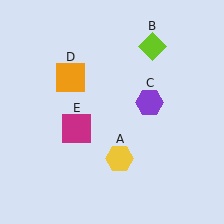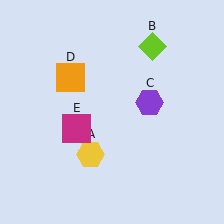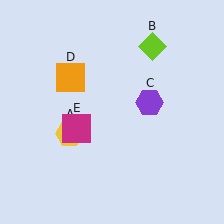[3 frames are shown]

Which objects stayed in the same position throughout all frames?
Lime diamond (object B) and purple hexagon (object C) and orange square (object D) and magenta square (object E) remained stationary.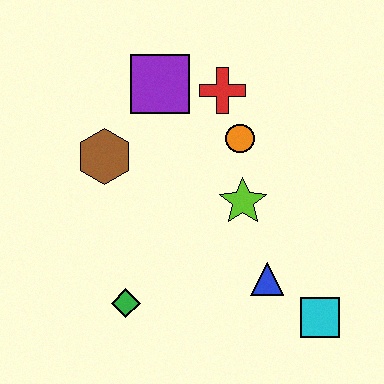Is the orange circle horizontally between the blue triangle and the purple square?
Yes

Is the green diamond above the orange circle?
No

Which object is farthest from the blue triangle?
The purple square is farthest from the blue triangle.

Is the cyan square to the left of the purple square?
No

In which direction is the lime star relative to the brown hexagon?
The lime star is to the right of the brown hexagon.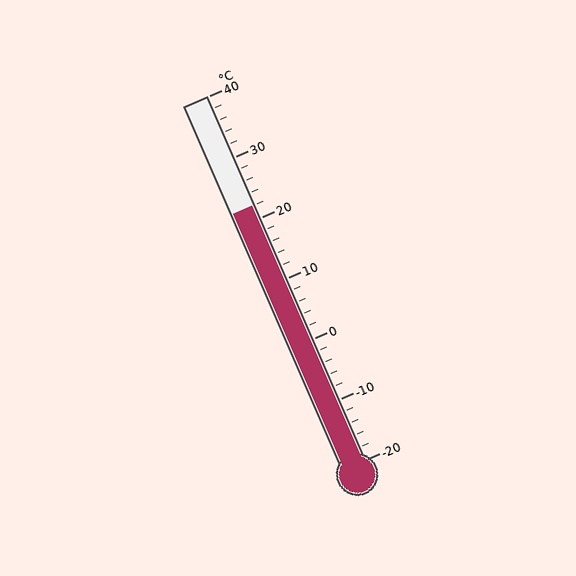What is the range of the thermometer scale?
The thermometer scale ranges from -20°C to 40°C.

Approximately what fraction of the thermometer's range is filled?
The thermometer is filled to approximately 70% of its range.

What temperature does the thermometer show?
The thermometer shows approximately 22°C.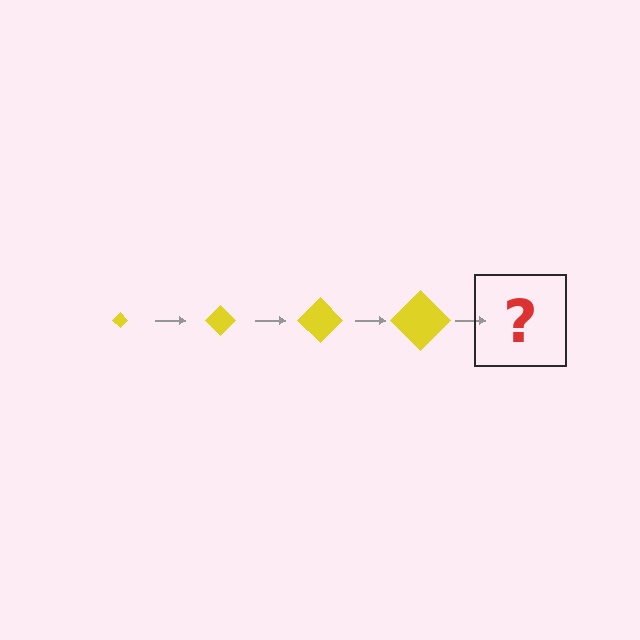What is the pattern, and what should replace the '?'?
The pattern is that the diamond gets progressively larger each step. The '?' should be a yellow diamond, larger than the previous one.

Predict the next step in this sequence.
The next step is a yellow diamond, larger than the previous one.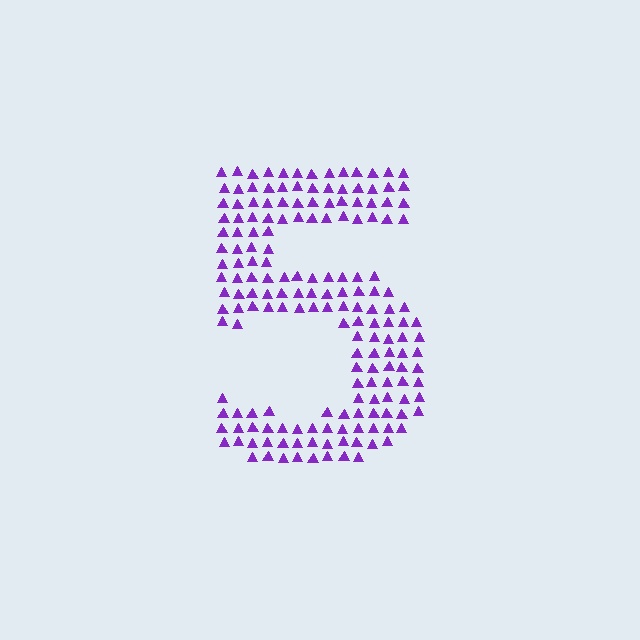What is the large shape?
The large shape is the digit 5.